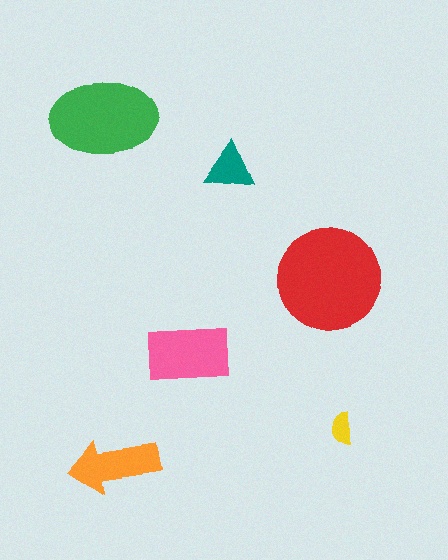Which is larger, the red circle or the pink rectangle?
The red circle.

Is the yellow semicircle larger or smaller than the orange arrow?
Smaller.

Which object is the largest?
The red circle.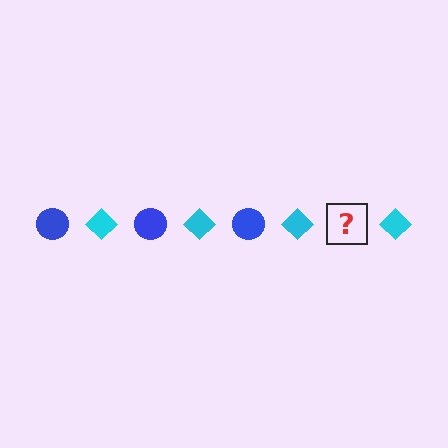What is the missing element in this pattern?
The missing element is a blue circle.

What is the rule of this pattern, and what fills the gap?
The rule is that the pattern alternates between blue circle and cyan diamond. The gap should be filled with a blue circle.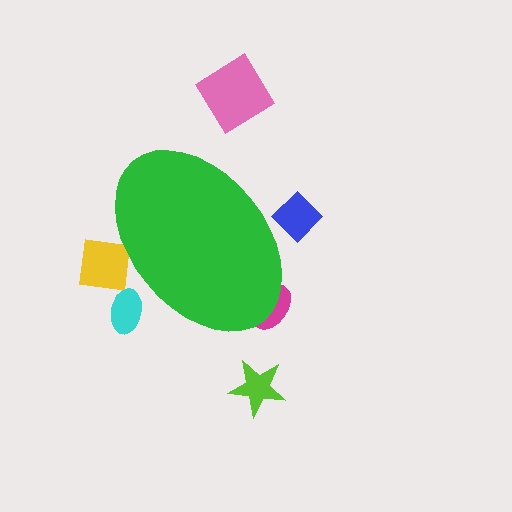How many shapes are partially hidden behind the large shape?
4 shapes are partially hidden.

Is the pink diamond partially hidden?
No, the pink diamond is fully visible.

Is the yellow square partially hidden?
Yes, the yellow square is partially hidden behind the green ellipse.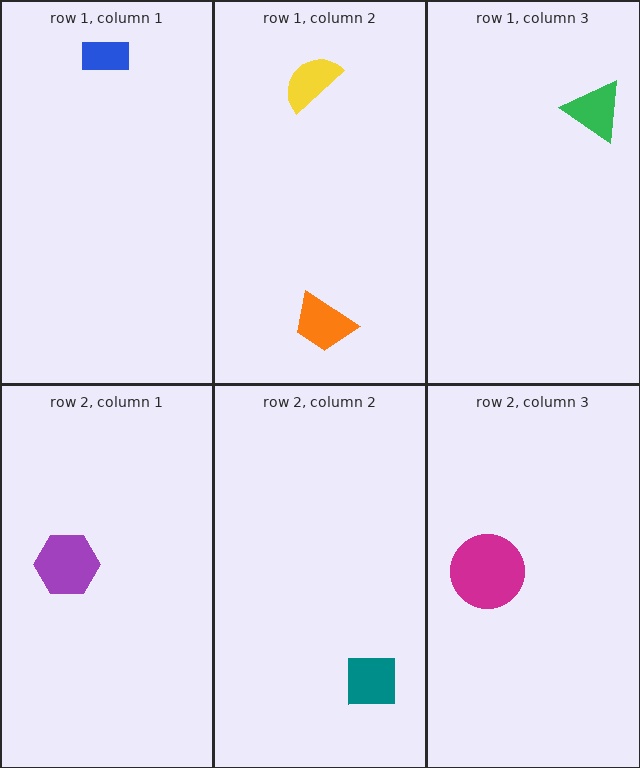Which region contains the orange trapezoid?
The row 1, column 2 region.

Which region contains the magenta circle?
The row 2, column 3 region.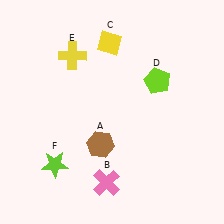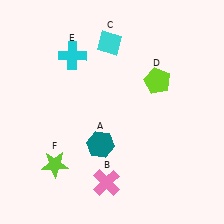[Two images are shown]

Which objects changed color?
A changed from brown to teal. C changed from yellow to cyan. E changed from yellow to cyan.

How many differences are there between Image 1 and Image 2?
There are 3 differences between the two images.